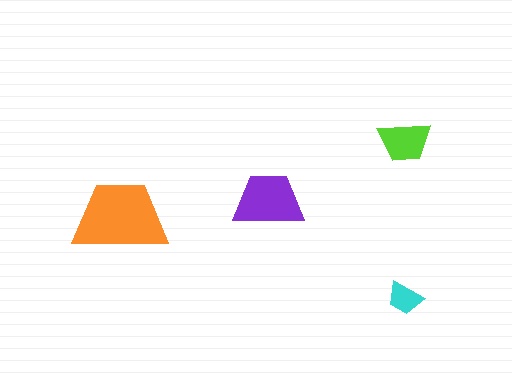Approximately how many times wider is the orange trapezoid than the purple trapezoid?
About 1.5 times wider.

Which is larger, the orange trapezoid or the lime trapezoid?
The orange one.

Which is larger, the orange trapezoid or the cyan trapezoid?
The orange one.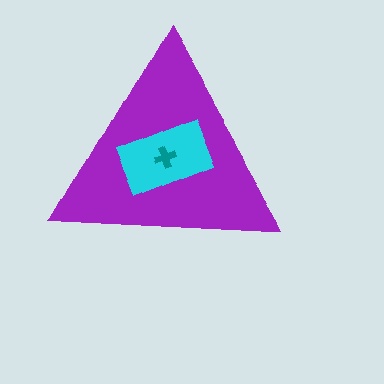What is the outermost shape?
The purple triangle.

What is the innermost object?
The teal cross.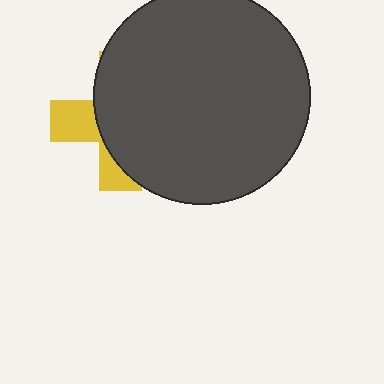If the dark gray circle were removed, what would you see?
You would see the complete yellow cross.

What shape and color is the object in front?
The object in front is a dark gray circle.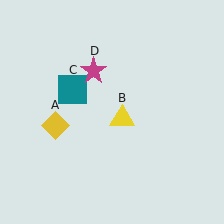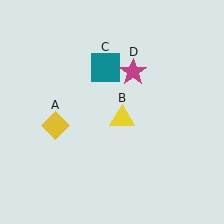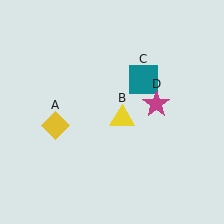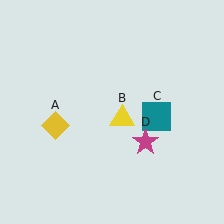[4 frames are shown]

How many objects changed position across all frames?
2 objects changed position: teal square (object C), magenta star (object D).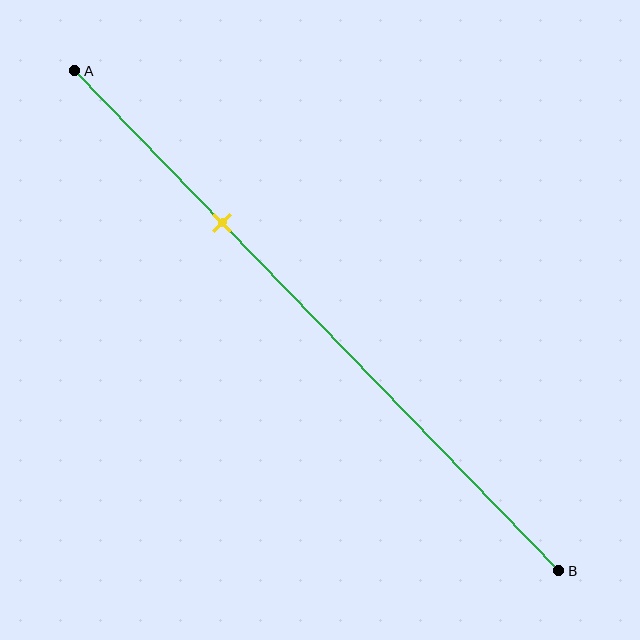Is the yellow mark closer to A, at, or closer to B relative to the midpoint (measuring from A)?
The yellow mark is closer to point A than the midpoint of segment AB.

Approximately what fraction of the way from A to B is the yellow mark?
The yellow mark is approximately 30% of the way from A to B.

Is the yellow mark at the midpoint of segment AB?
No, the mark is at about 30% from A, not at the 50% midpoint.